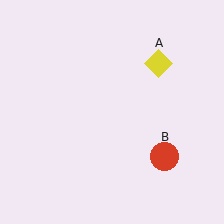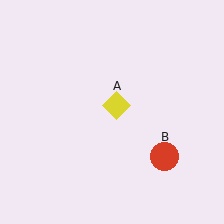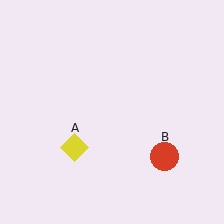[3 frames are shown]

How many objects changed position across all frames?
1 object changed position: yellow diamond (object A).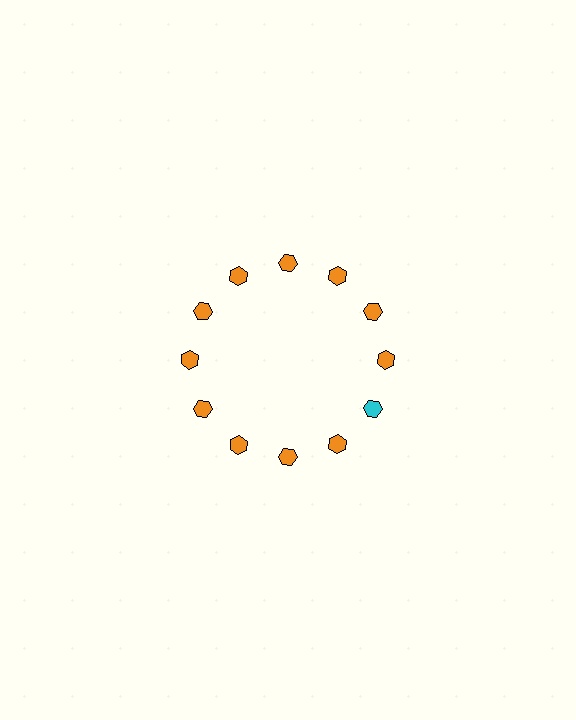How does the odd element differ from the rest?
It has a different color: cyan instead of orange.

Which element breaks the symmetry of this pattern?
The cyan hexagon at roughly the 4 o'clock position breaks the symmetry. All other shapes are orange hexagons.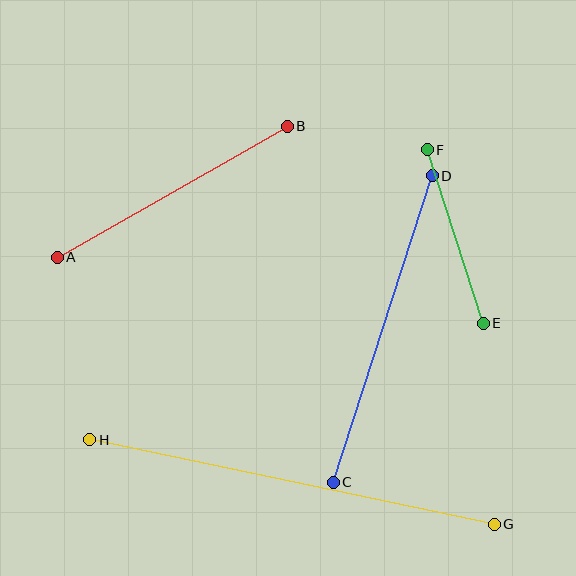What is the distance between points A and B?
The distance is approximately 265 pixels.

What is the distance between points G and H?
The distance is approximately 413 pixels.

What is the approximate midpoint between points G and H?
The midpoint is at approximately (292, 482) pixels.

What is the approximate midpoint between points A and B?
The midpoint is at approximately (172, 192) pixels.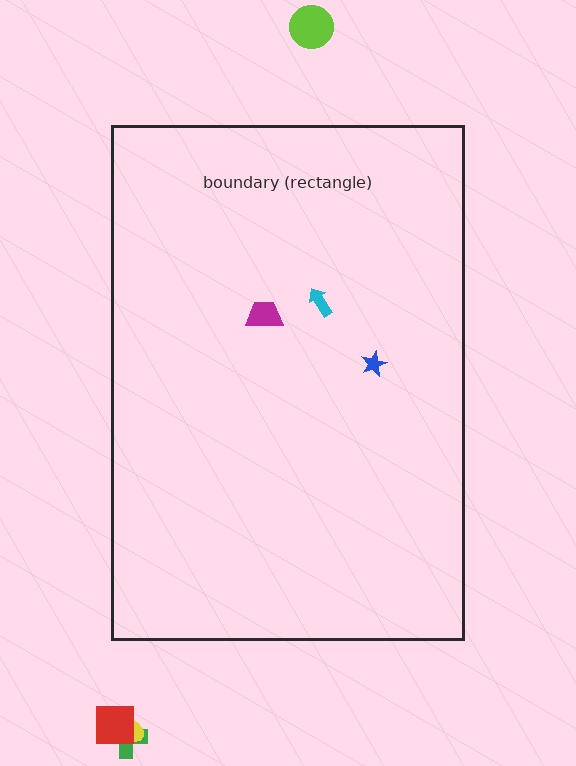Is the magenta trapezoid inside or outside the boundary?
Inside.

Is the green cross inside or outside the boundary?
Outside.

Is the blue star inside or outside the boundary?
Inside.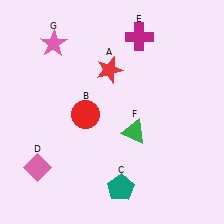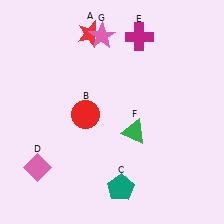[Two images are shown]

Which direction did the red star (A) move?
The red star (A) moved up.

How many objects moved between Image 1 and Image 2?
2 objects moved between the two images.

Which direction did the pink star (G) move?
The pink star (G) moved right.